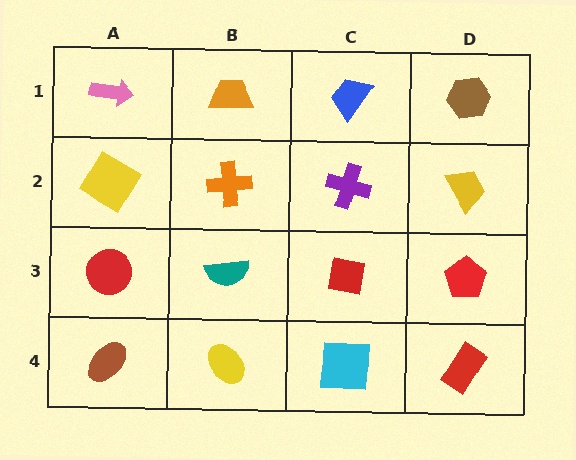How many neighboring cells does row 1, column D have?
2.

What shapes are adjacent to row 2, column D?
A brown hexagon (row 1, column D), a red pentagon (row 3, column D), a purple cross (row 2, column C).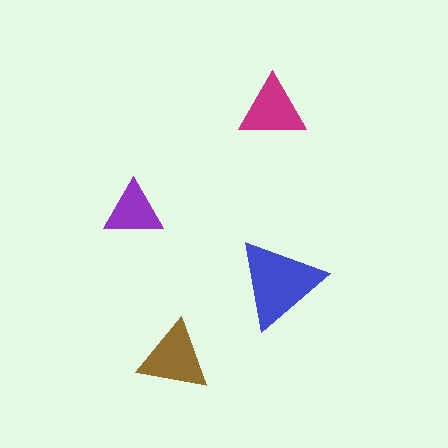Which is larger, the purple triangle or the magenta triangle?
The magenta one.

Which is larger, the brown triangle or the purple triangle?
The brown one.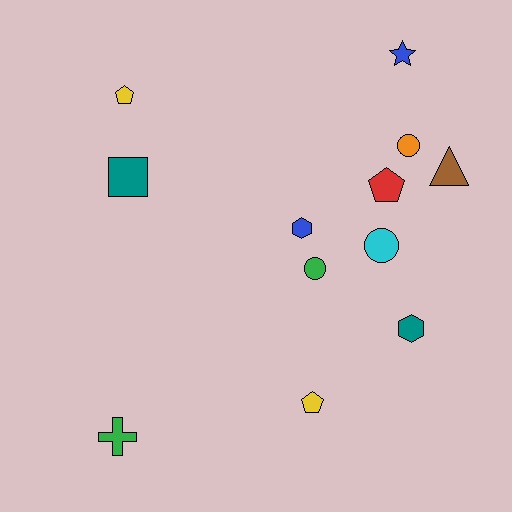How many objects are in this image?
There are 12 objects.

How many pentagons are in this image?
There are 3 pentagons.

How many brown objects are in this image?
There is 1 brown object.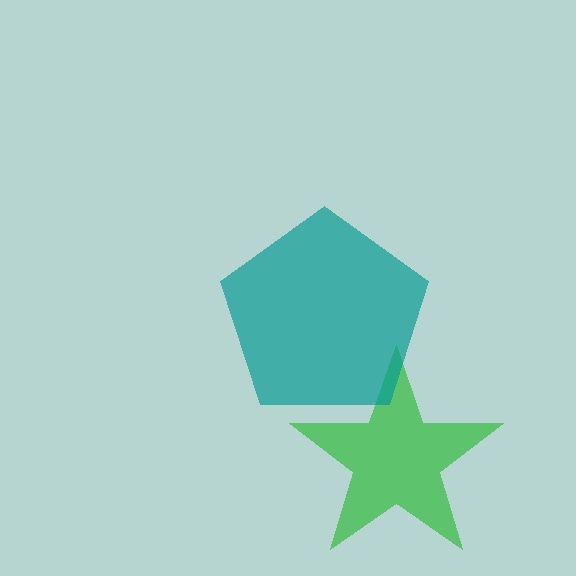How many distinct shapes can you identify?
There are 2 distinct shapes: a green star, a teal pentagon.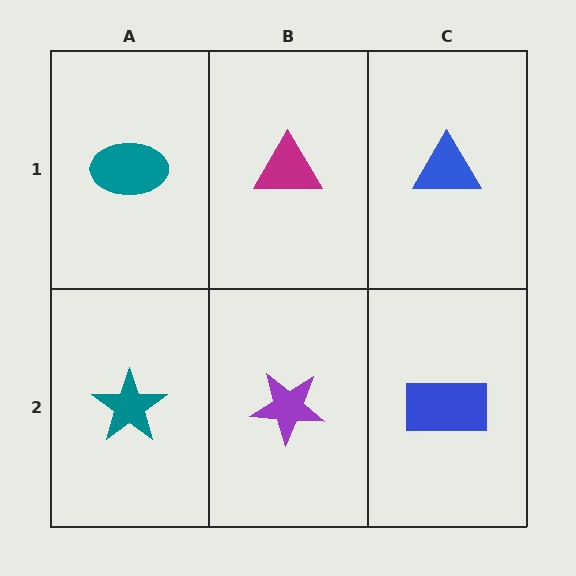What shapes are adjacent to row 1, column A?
A teal star (row 2, column A), a magenta triangle (row 1, column B).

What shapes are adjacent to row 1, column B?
A purple star (row 2, column B), a teal ellipse (row 1, column A), a blue triangle (row 1, column C).